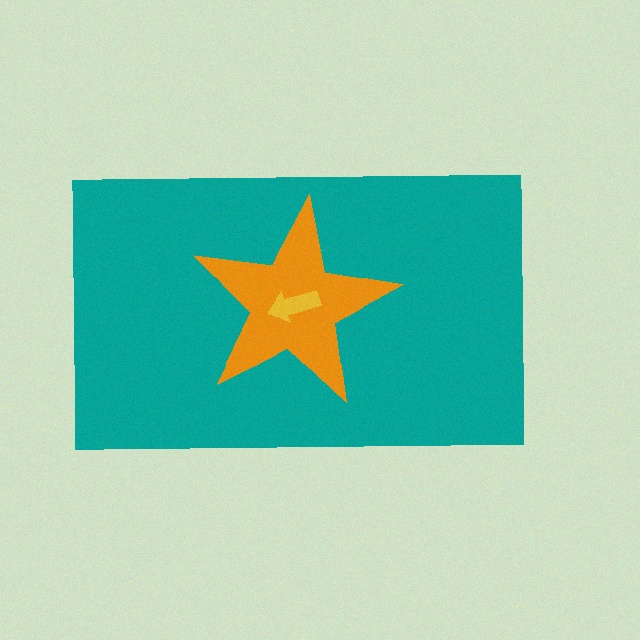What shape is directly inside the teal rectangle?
The orange star.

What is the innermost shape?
The yellow arrow.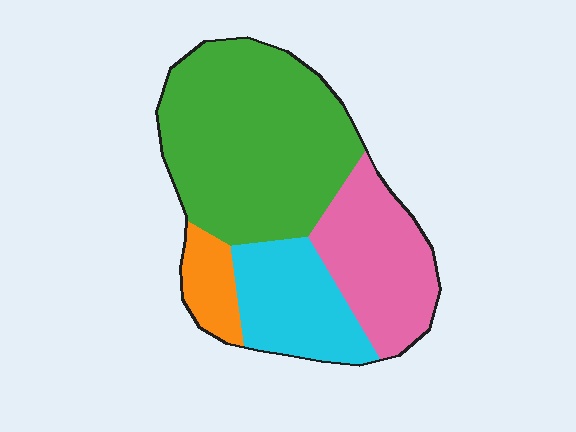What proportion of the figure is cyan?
Cyan takes up about one fifth (1/5) of the figure.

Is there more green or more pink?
Green.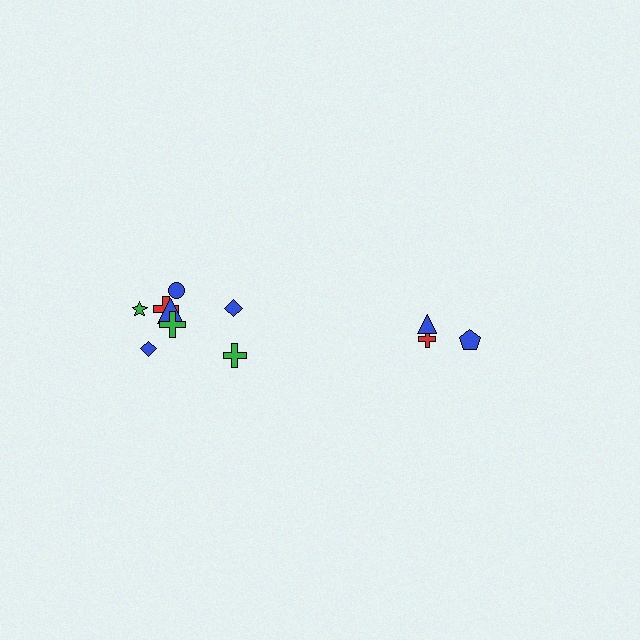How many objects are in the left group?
There are 8 objects.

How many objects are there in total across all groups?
There are 11 objects.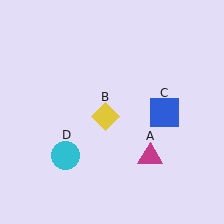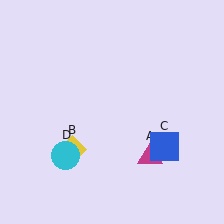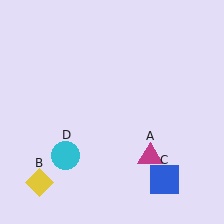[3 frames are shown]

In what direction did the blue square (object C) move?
The blue square (object C) moved down.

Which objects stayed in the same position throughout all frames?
Magenta triangle (object A) and cyan circle (object D) remained stationary.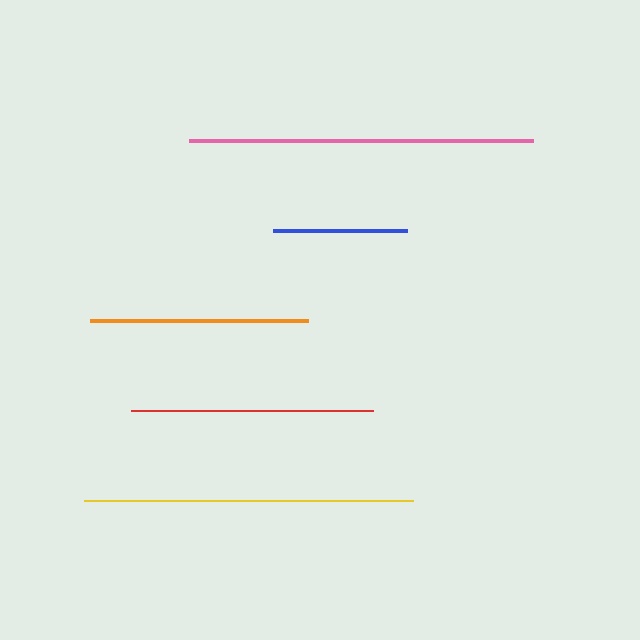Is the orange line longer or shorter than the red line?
The red line is longer than the orange line.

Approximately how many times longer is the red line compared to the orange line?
The red line is approximately 1.1 times the length of the orange line.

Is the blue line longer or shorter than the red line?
The red line is longer than the blue line.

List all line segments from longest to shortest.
From longest to shortest: pink, yellow, red, orange, blue.